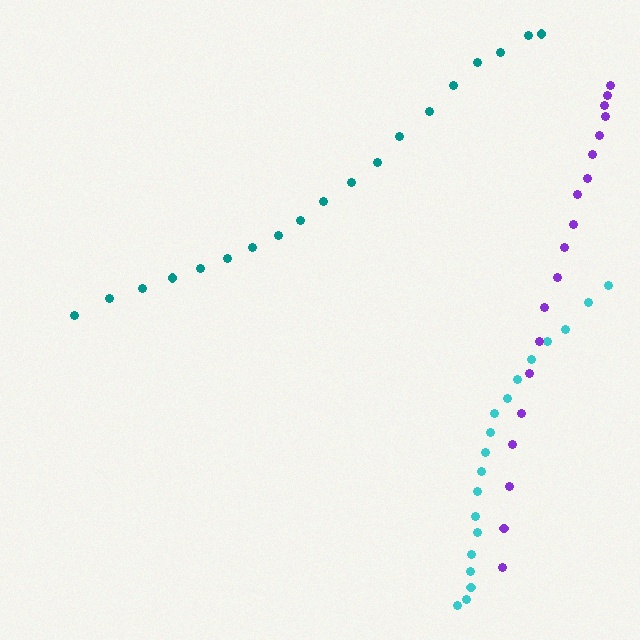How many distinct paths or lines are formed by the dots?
There are 3 distinct paths.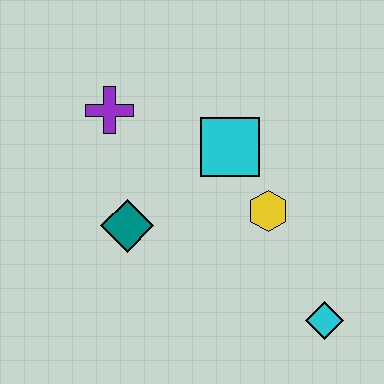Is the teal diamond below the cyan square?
Yes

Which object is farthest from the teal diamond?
The cyan diamond is farthest from the teal diamond.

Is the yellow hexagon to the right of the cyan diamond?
No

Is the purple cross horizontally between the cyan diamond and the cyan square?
No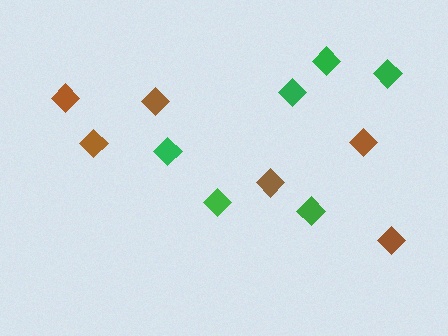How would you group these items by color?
There are 2 groups: one group of green diamonds (6) and one group of brown diamonds (6).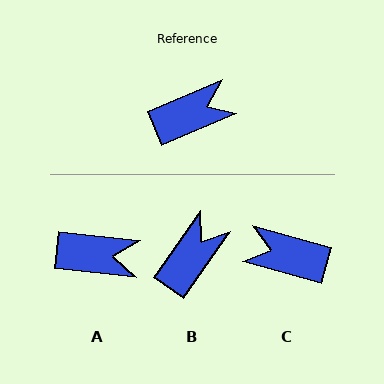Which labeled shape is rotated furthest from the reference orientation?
C, about 141 degrees away.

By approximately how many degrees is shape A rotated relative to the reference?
Approximately 29 degrees clockwise.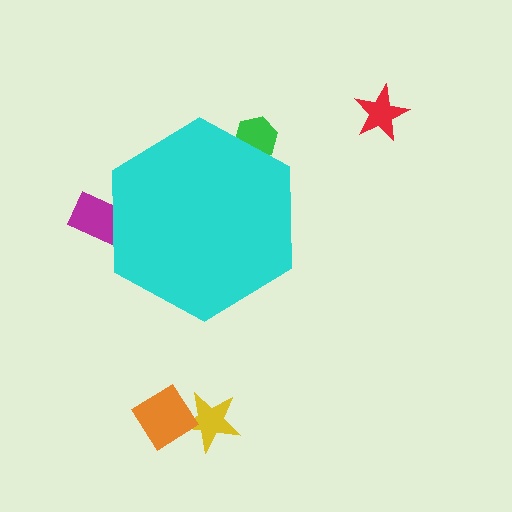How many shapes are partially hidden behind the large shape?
2 shapes are partially hidden.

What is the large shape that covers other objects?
A cyan hexagon.